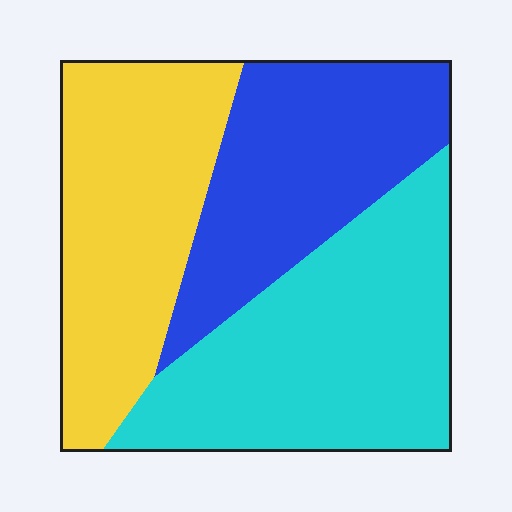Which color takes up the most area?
Cyan, at roughly 40%.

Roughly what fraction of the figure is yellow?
Yellow takes up about one third (1/3) of the figure.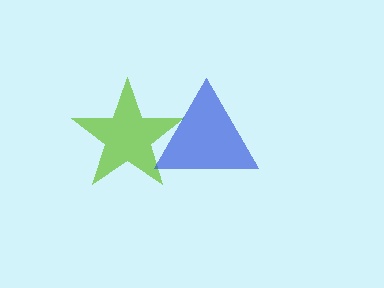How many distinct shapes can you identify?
There are 2 distinct shapes: a lime star, a blue triangle.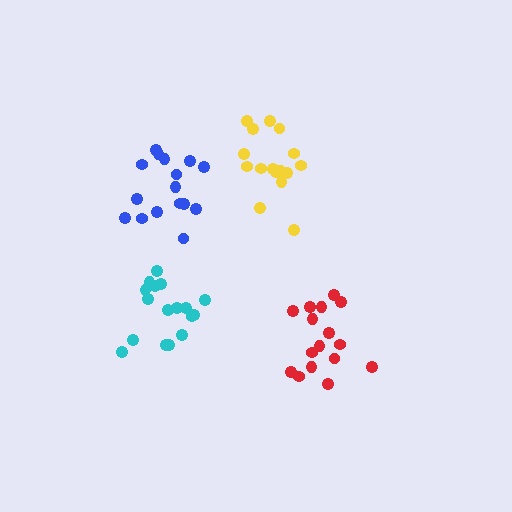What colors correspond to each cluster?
The clusters are colored: cyan, red, blue, yellow.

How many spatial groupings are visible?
There are 4 spatial groupings.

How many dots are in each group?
Group 1: 17 dots, Group 2: 16 dots, Group 3: 16 dots, Group 4: 16 dots (65 total).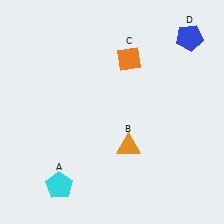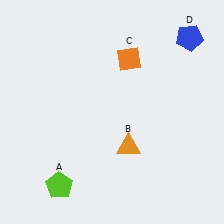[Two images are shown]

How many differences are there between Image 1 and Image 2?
There is 1 difference between the two images.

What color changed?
The pentagon (A) changed from cyan in Image 1 to lime in Image 2.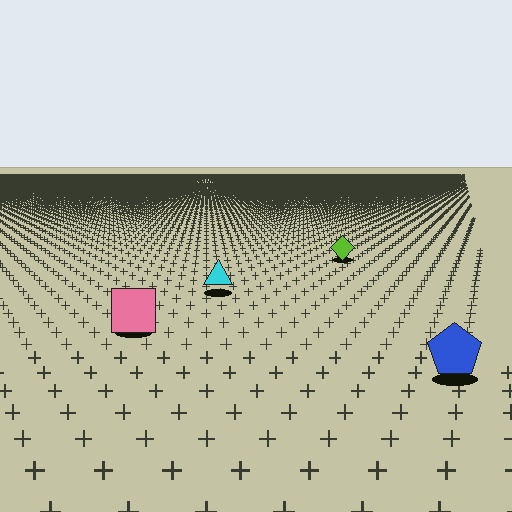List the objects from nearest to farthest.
From nearest to farthest: the blue pentagon, the pink square, the cyan triangle, the lime diamond.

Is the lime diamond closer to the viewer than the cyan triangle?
No. The cyan triangle is closer — you can tell from the texture gradient: the ground texture is coarser near it.